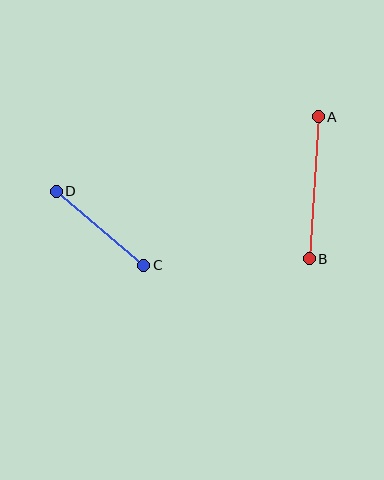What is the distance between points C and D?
The distance is approximately 114 pixels.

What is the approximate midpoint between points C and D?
The midpoint is at approximately (100, 228) pixels.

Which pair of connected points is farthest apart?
Points A and B are farthest apart.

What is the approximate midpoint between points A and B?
The midpoint is at approximately (314, 188) pixels.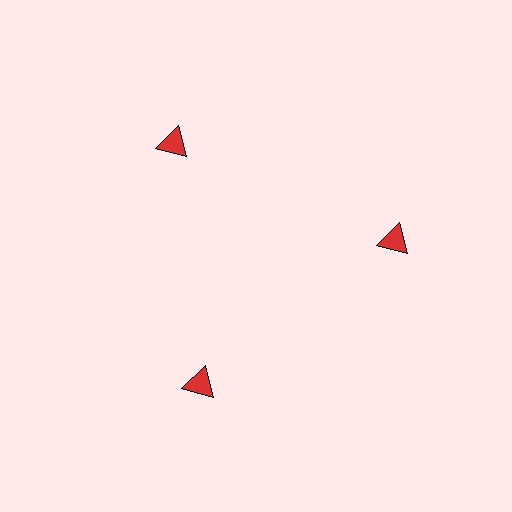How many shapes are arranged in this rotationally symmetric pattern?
There are 3 shapes, arranged in 3 groups of 1.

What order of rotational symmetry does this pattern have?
This pattern has 3-fold rotational symmetry.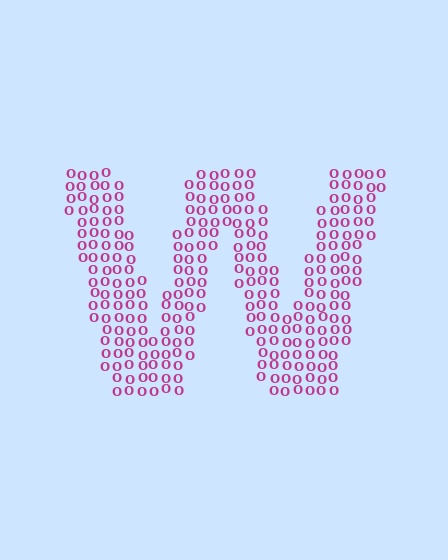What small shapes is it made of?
It is made of small letter O's.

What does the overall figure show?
The overall figure shows the letter W.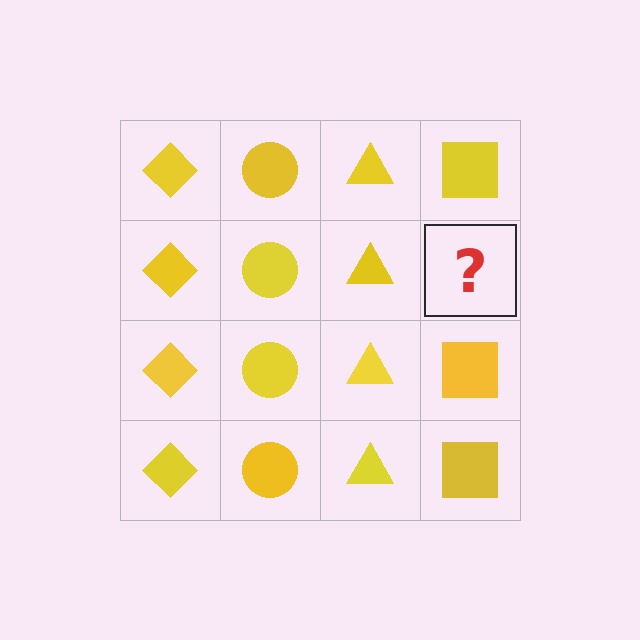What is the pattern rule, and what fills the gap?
The rule is that each column has a consistent shape. The gap should be filled with a yellow square.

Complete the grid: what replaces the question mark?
The question mark should be replaced with a yellow square.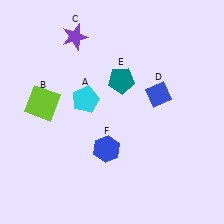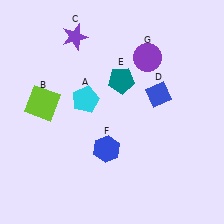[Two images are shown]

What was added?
A purple circle (G) was added in Image 2.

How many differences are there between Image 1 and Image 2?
There is 1 difference between the two images.